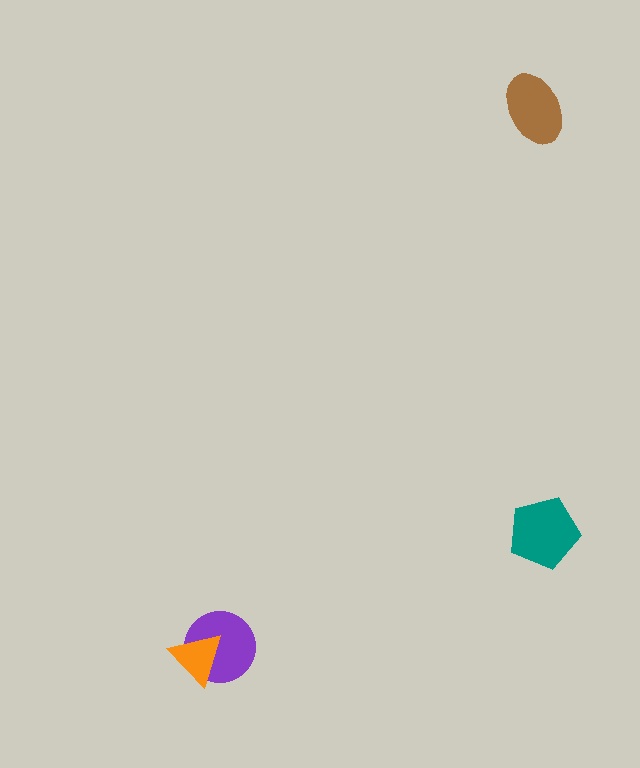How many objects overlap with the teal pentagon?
0 objects overlap with the teal pentagon.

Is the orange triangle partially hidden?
No, no other shape covers it.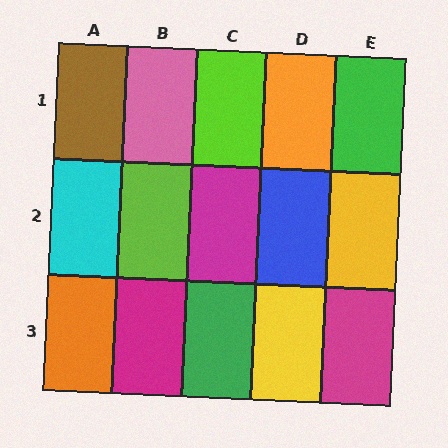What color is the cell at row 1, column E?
Green.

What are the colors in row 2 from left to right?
Cyan, lime, magenta, blue, yellow.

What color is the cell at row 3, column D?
Yellow.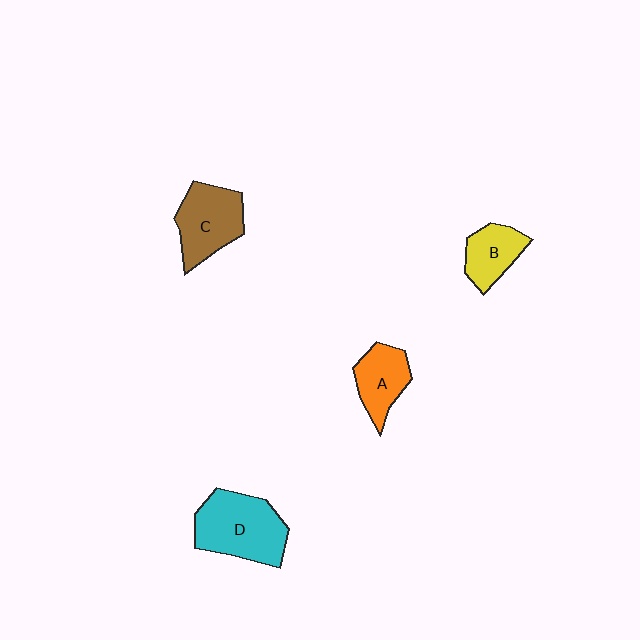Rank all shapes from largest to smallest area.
From largest to smallest: D (cyan), C (brown), A (orange), B (yellow).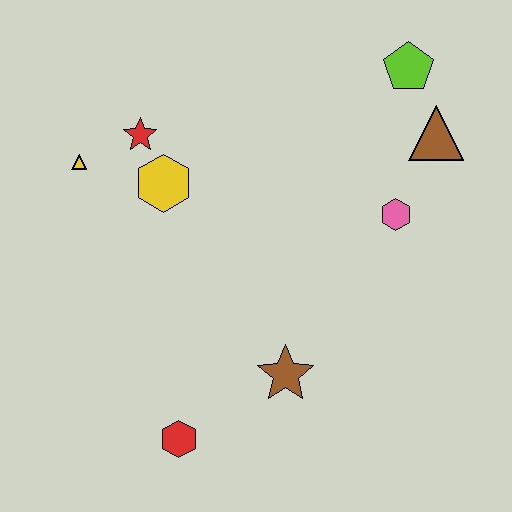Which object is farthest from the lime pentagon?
The red hexagon is farthest from the lime pentagon.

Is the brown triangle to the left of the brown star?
No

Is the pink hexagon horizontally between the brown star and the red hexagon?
No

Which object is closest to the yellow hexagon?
The red star is closest to the yellow hexagon.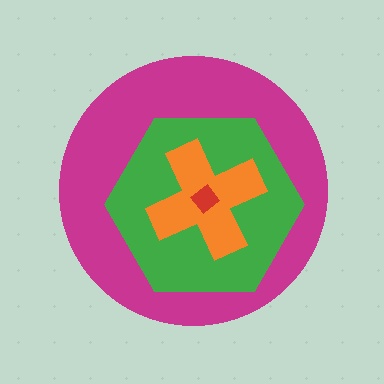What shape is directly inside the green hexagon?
The orange cross.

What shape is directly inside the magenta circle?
The green hexagon.